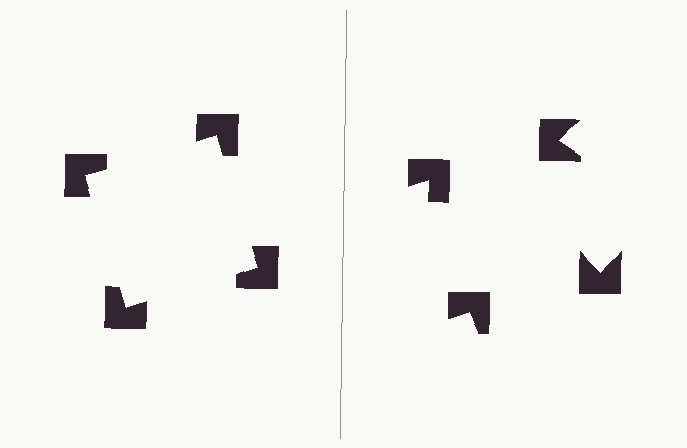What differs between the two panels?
The notched squares are positioned identically on both sides; only the wedge orientations differ. On the left they align to a square; on the right they are misaligned.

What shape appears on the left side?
An illusory square.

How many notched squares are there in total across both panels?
8 — 4 on each side.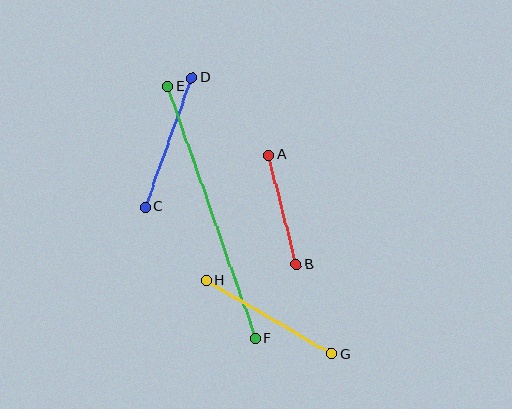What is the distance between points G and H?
The distance is approximately 145 pixels.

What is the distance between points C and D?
The distance is approximately 138 pixels.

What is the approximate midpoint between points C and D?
The midpoint is at approximately (169, 142) pixels.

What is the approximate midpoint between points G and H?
The midpoint is at approximately (269, 317) pixels.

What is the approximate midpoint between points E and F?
The midpoint is at approximately (212, 212) pixels.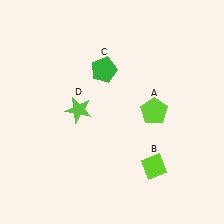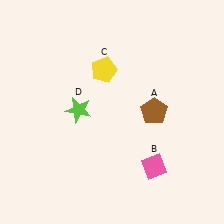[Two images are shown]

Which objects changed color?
A changed from lime to brown. B changed from lime to pink. C changed from green to yellow.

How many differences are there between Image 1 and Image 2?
There are 3 differences between the two images.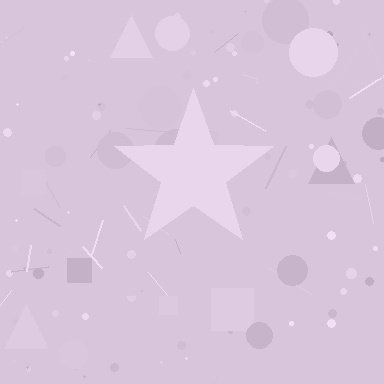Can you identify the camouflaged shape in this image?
The camouflaged shape is a star.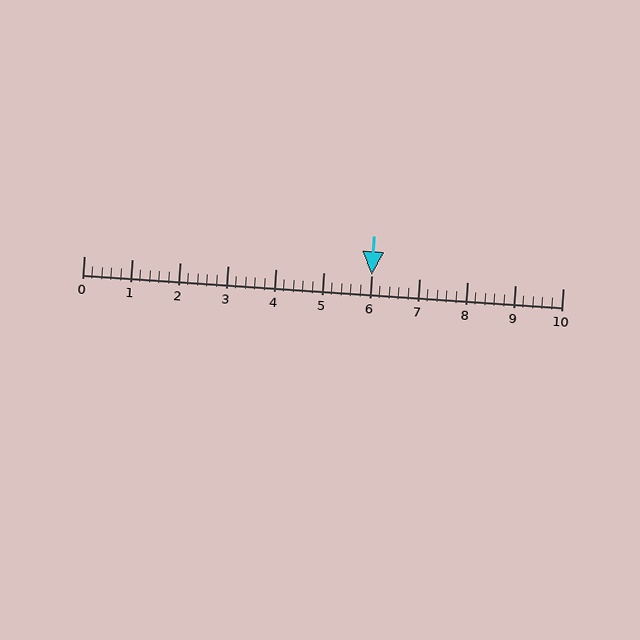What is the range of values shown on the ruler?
The ruler shows values from 0 to 10.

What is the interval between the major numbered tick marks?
The major tick marks are spaced 1 units apart.